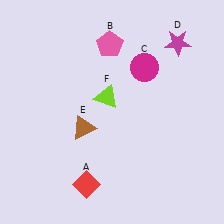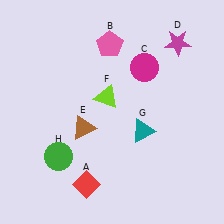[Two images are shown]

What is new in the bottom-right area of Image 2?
A teal triangle (G) was added in the bottom-right area of Image 2.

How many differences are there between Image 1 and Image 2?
There are 2 differences between the two images.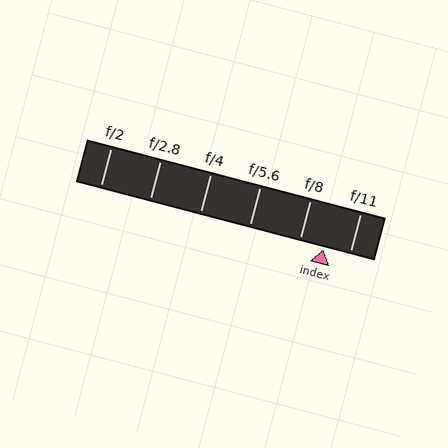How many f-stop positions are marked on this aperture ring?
There are 6 f-stop positions marked.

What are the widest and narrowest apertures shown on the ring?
The widest aperture shown is f/2 and the narrowest is f/11.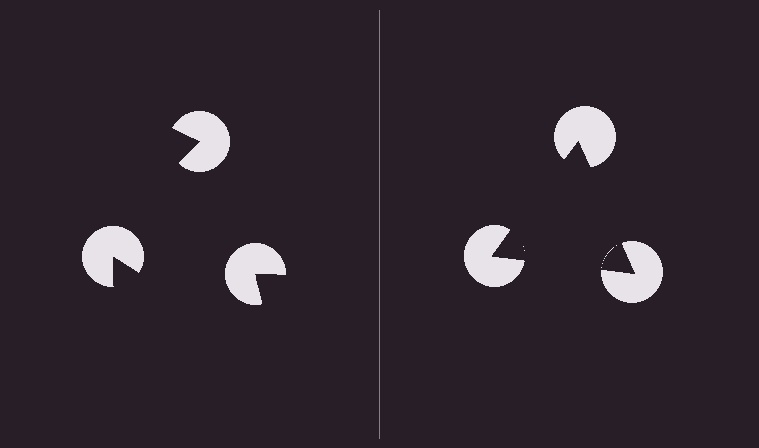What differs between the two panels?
The pac-man discs are positioned identically on both sides; only the wedge orientations differ. On the right they align to a triangle; on the left they are misaligned.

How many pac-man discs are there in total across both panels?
6 — 3 on each side.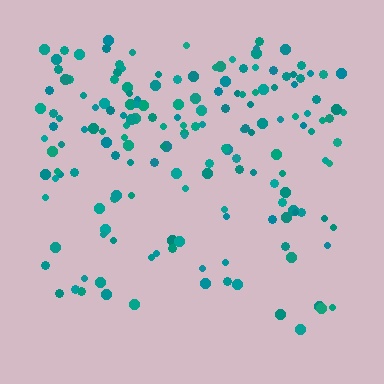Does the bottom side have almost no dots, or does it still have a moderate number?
Still a moderate number, just noticeably fewer than the top.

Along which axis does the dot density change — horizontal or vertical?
Vertical.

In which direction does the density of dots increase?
From bottom to top, with the top side densest.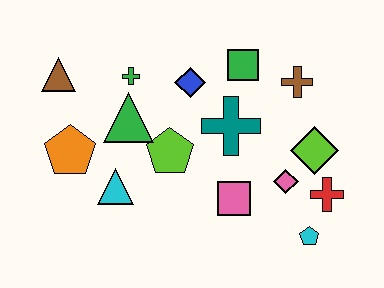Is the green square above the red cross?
Yes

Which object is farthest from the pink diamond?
The brown triangle is farthest from the pink diamond.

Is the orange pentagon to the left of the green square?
Yes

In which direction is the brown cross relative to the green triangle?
The brown cross is to the right of the green triangle.